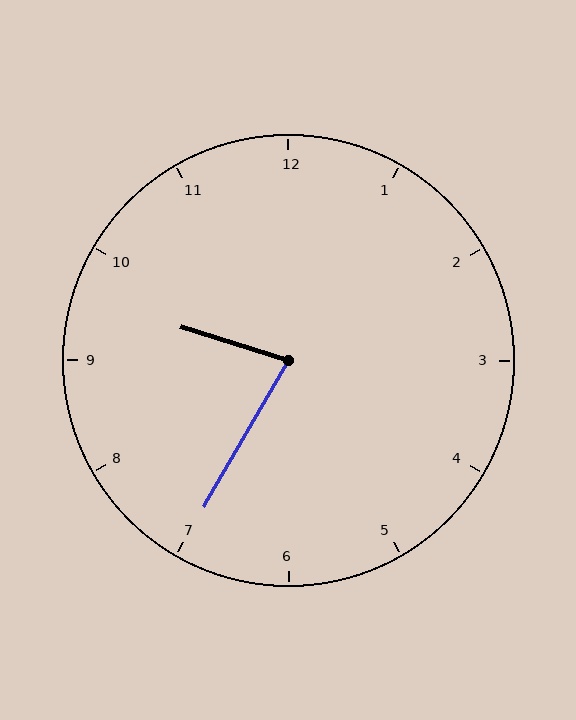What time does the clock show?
9:35.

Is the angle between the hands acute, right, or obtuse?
It is acute.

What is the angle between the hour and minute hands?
Approximately 78 degrees.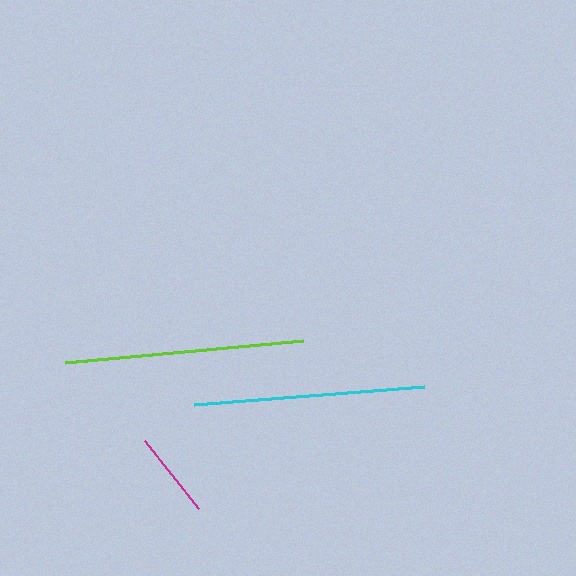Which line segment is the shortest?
The magenta line is the shortest at approximately 87 pixels.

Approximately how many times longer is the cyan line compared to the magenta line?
The cyan line is approximately 2.7 times the length of the magenta line.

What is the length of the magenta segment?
The magenta segment is approximately 87 pixels long.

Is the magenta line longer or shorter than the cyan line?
The cyan line is longer than the magenta line.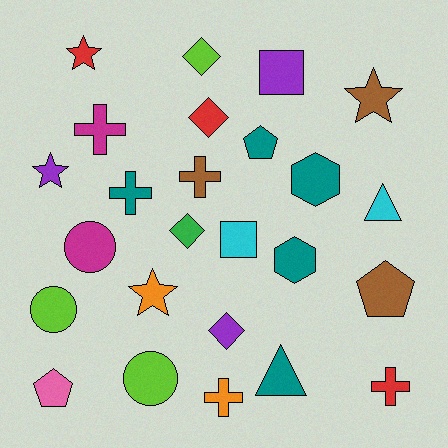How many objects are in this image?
There are 25 objects.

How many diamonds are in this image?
There are 4 diamonds.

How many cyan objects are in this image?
There are 2 cyan objects.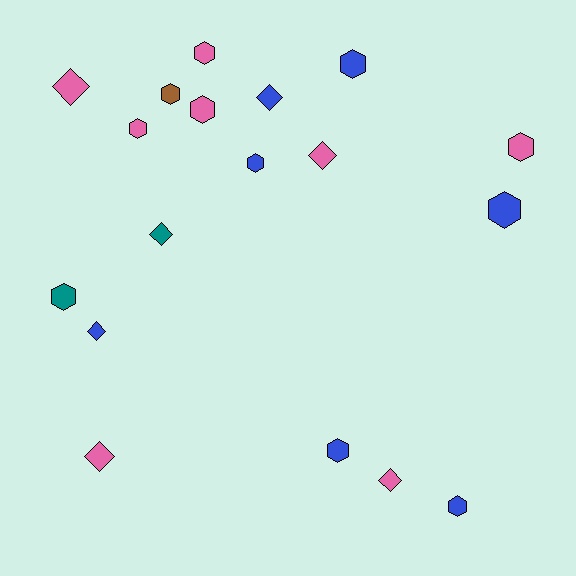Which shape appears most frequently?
Hexagon, with 11 objects.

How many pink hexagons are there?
There are 4 pink hexagons.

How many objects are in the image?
There are 18 objects.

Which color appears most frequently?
Pink, with 8 objects.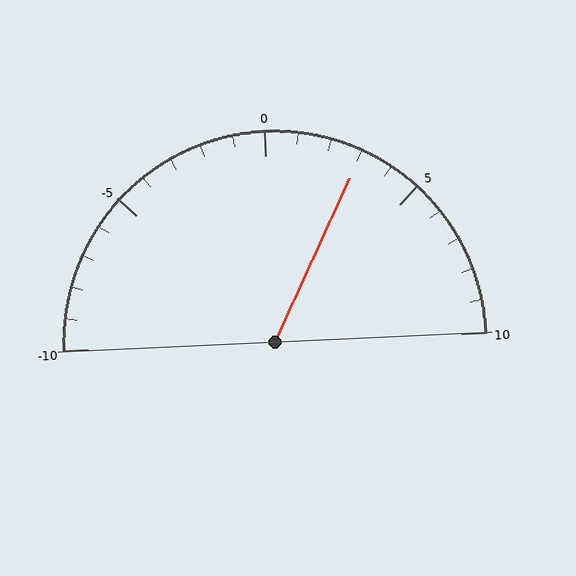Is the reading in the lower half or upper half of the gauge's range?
The reading is in the upper half of the range (-10 to 10).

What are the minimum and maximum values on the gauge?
The gauge ranges from -10 to 10.